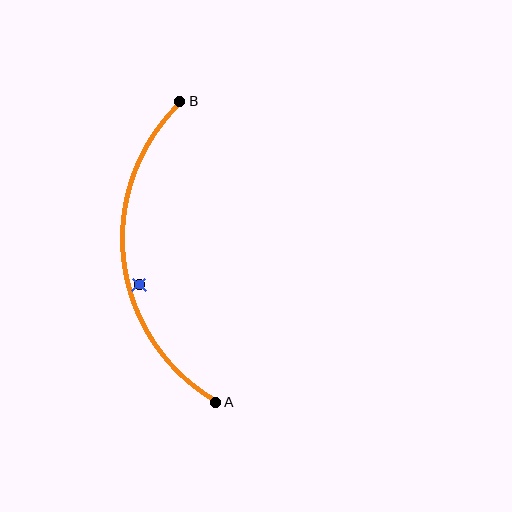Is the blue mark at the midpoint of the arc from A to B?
No — the blue mark does not lie on the arc at all. It sits slightly inside the curve.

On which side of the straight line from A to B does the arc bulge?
The arc bulges to the left of the straight line connecting A and B.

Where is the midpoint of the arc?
The arc midpoint is the point on the curve farthest from the straight line joining A and B. It sits to the left of that line.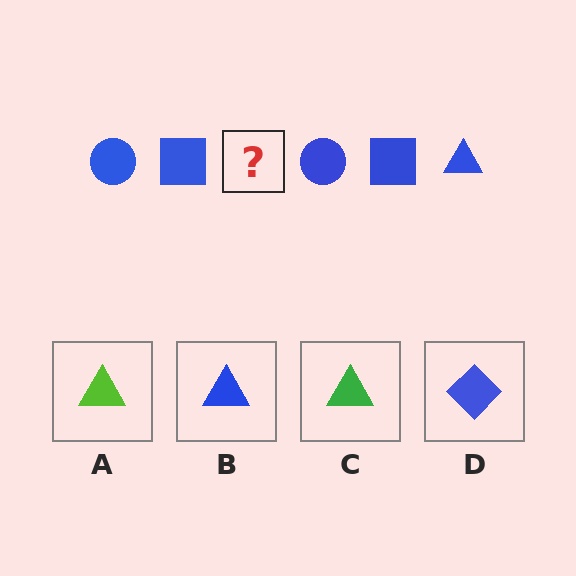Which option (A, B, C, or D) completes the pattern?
B.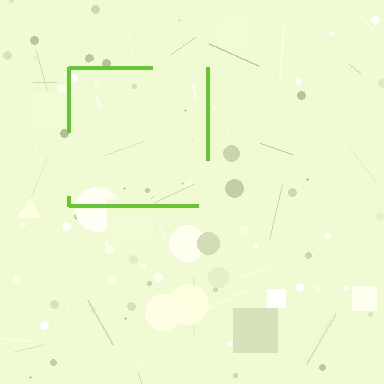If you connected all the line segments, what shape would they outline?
They would outline a square.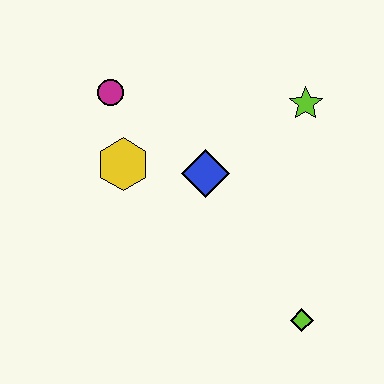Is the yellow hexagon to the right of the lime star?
No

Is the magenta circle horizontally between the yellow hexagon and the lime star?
No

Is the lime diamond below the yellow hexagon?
Yes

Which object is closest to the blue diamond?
The yellow hexagon is closest to the blue diamond.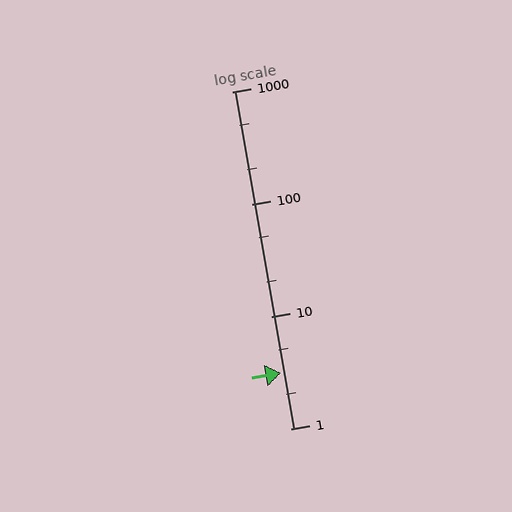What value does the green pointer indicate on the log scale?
The pointer indicates approximately 3.1.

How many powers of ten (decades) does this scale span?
The scale spans 3 decades, from 1 to 1000.